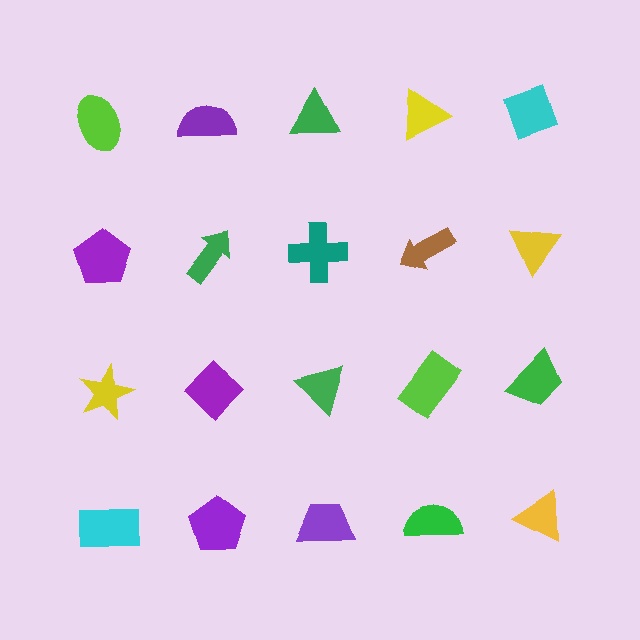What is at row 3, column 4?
A lime rectangle.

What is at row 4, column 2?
A purple pentagon.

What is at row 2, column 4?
A brown arrow.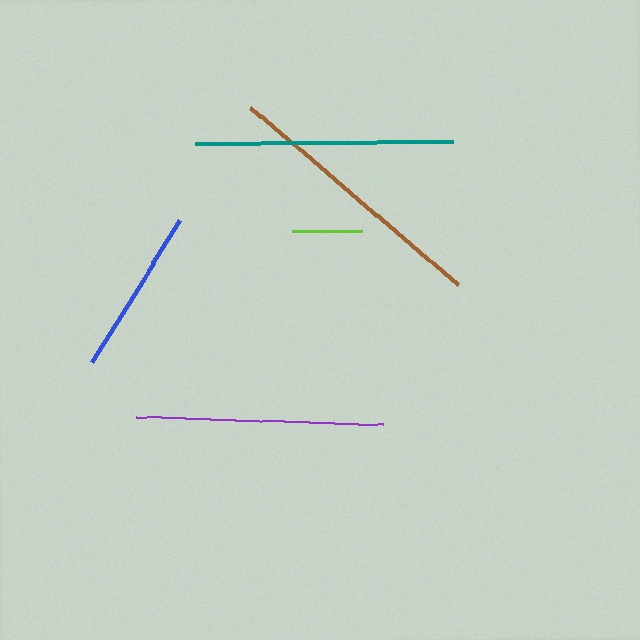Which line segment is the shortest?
The lime line is the shortest at approximately 70 pixels.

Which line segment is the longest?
The brown line is the longest at approximately 272 pixels.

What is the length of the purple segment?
The purple segment is approximately 248 pixels long.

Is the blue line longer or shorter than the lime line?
The blue line is longer than the lime line.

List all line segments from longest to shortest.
From longest to shortest: brown, teal, purple, blue, lime.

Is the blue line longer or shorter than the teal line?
The teal line is longer than the blue line.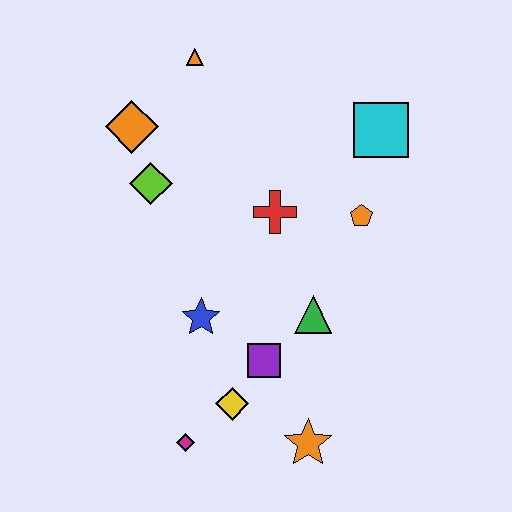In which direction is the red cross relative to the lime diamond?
The red cross is to the right of the lime diamond.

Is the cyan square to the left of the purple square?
No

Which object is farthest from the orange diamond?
The orange star is farthest from the orange diamond.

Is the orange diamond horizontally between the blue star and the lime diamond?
No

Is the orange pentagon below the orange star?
No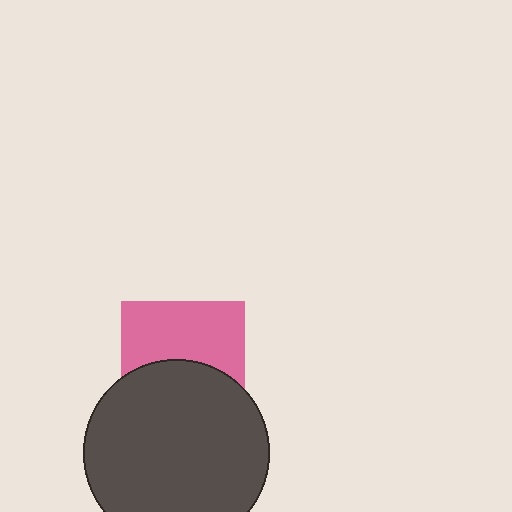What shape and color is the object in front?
The object in front is a dark gray circle.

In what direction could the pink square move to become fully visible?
The pink square could move up. That would shift it out from behind the dark gray circle entirely.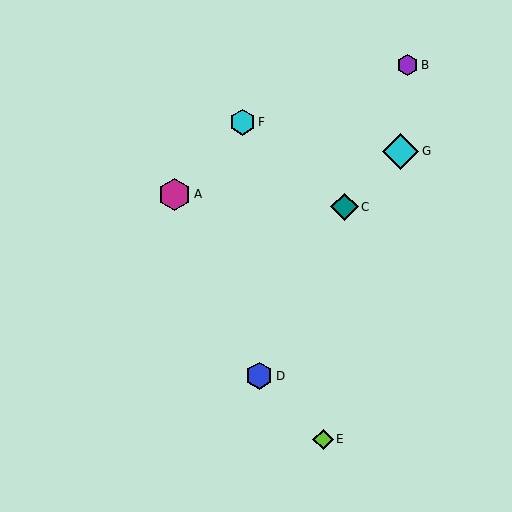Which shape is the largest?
The cyan diamond (labeled G) is the largest.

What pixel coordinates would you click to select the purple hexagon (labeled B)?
Click at (408, 65) to select the purple hexagon B.